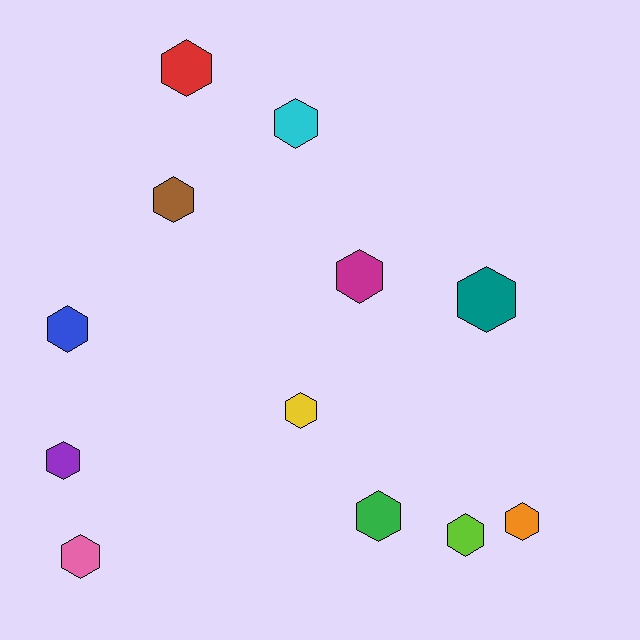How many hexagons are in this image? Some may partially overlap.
There are 12 hexagons.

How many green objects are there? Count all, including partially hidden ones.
There is 1 green object.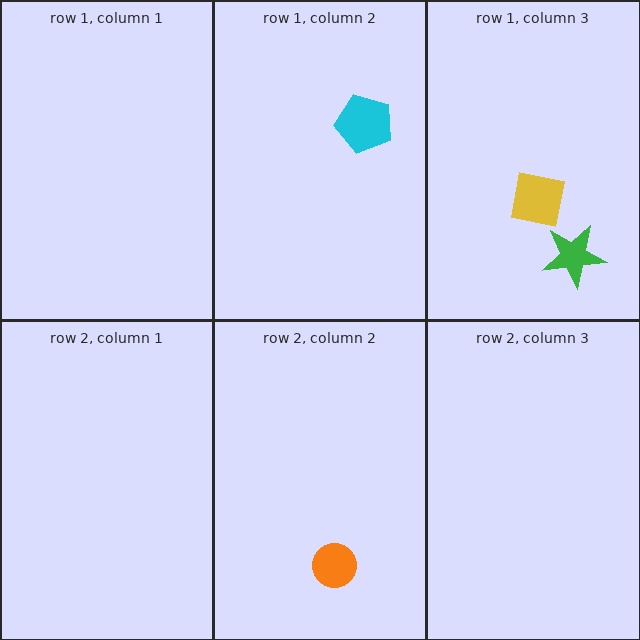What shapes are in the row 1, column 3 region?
The green star, the yellow square.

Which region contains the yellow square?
The row 1, column 3 region.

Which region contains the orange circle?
The row 2, column 2 region.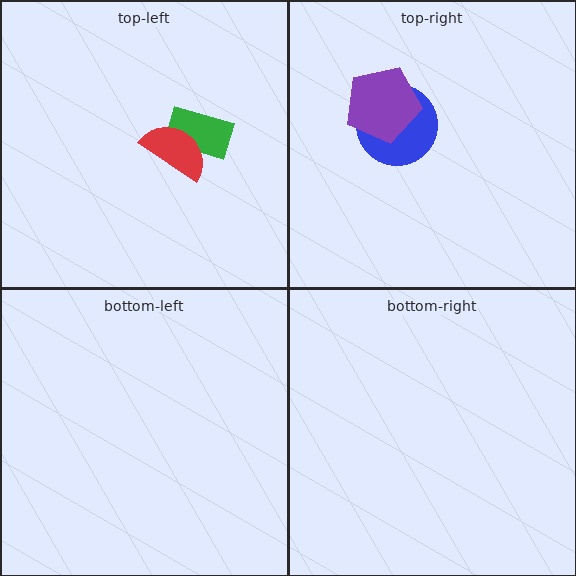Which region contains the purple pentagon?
The top-right region.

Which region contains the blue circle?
The top-right region.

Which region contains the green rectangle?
The top-left region.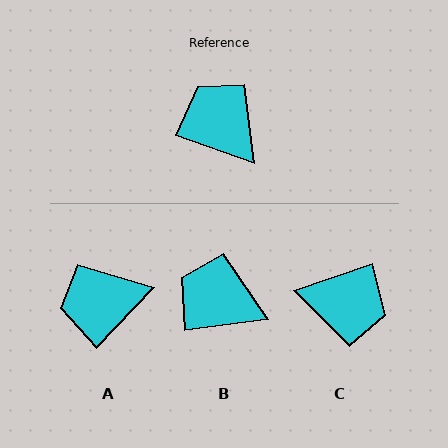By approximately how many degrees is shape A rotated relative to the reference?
Approximately 66 degrees counter-clockwise.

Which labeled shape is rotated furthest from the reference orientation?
C, about 142 degrees away.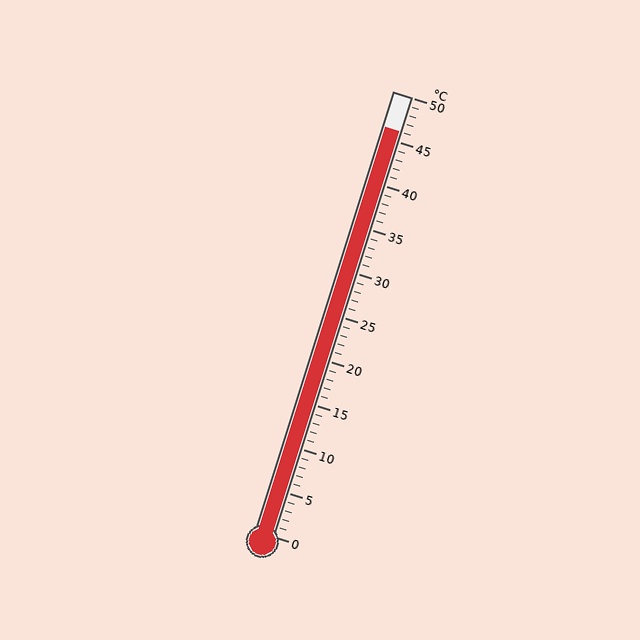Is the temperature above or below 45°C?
The temperature is above 45°C.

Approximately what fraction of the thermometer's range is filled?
The thermometer is filled to approximately 90% of its range.